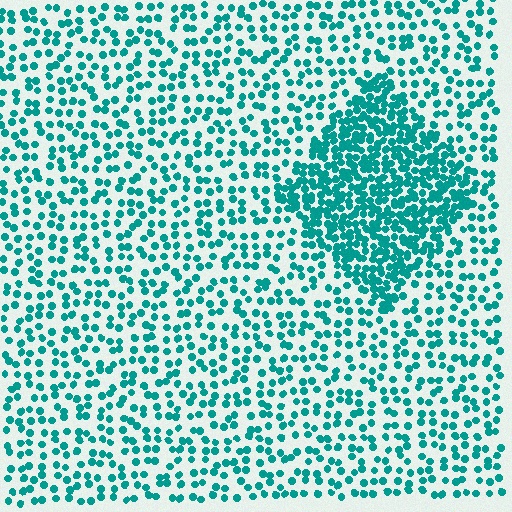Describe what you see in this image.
The image contains small teal elements arranged at two different densities. A diamond-shaped region is visible where the elements are more densely packed than the surrounding area.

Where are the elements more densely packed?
The elements are more densely packed inside the diamond boundary.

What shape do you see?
I see a diamond.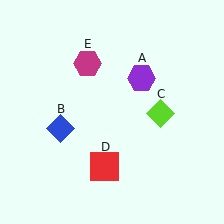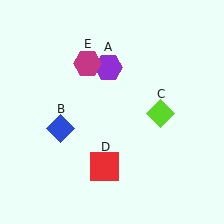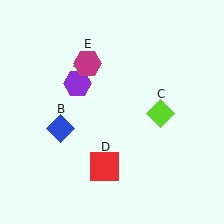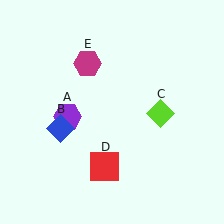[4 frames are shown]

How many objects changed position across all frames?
1 object changed position: purple hexagon (object A).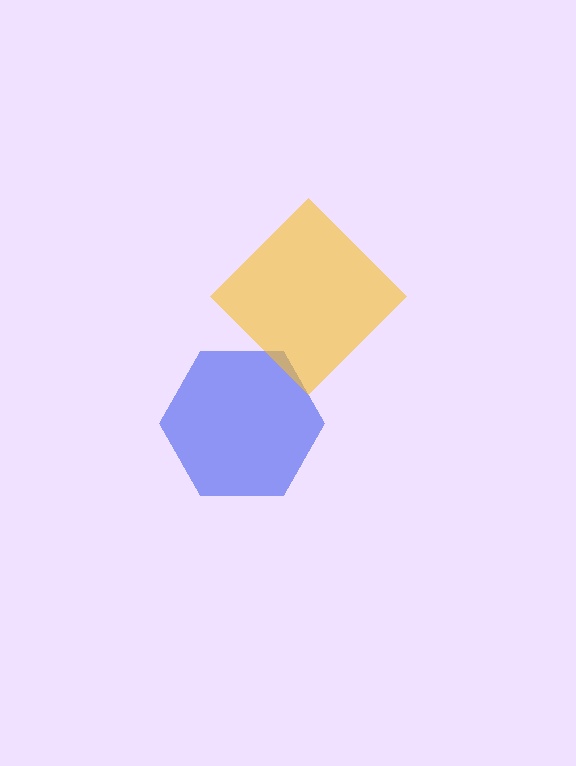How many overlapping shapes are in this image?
There are 2 overlapping shapes in the image.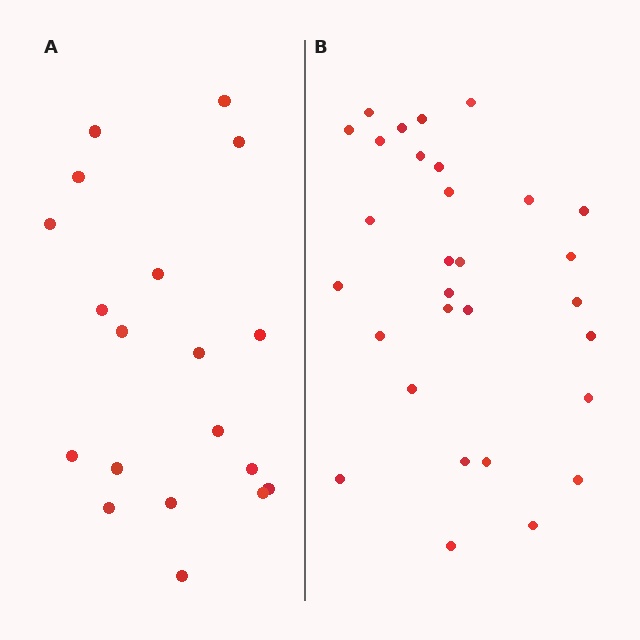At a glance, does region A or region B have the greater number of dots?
Region B (the right region) has more dots.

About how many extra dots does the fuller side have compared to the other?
Region B has roughly 12 or so more dots than region A.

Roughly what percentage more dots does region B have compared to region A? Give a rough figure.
About 60% more.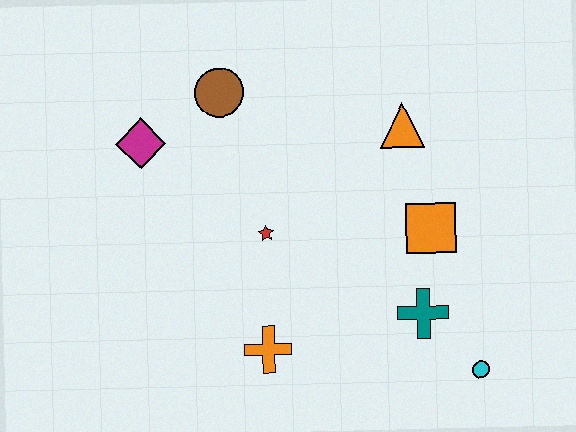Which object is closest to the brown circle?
The magenta diamond is closest to the brown circle.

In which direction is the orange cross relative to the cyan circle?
The orange cross is to the left of the cyan circle.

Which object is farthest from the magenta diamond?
The cyan circle is farthest from the magenta diamond.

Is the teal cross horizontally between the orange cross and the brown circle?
No